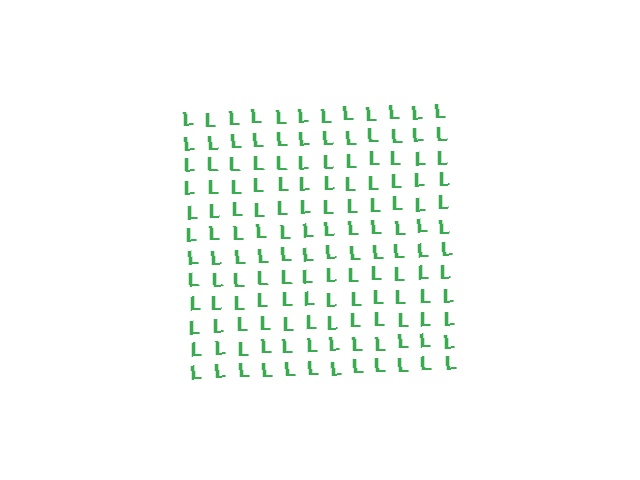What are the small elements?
The small elements are letter L's.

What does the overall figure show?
The overall figure shows a square.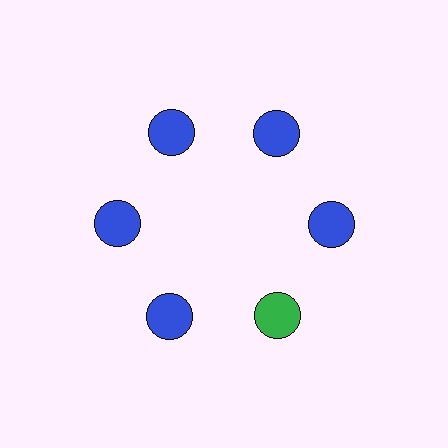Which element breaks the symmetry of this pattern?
The green circle at roughly the 5 o'clock position breaks the symmetry. All other shapes are blue circles.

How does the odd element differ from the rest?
It has a different color: green instead of blue.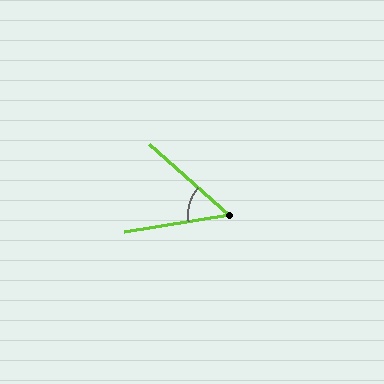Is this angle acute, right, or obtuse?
It is acute.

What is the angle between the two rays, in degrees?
Approximately 51 degrees.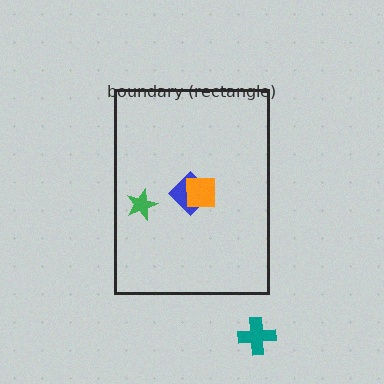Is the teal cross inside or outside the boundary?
Outside.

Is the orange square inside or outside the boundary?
Inside.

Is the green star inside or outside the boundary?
Inside.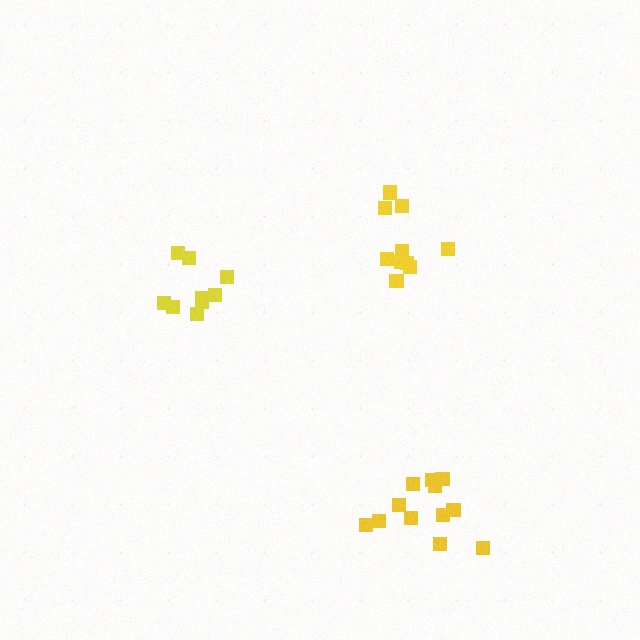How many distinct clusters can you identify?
There are 3 distinct clusters.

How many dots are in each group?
Group 1: 9 dots, Group 2: 10 dots, Group 3: 12 dots (31 total).